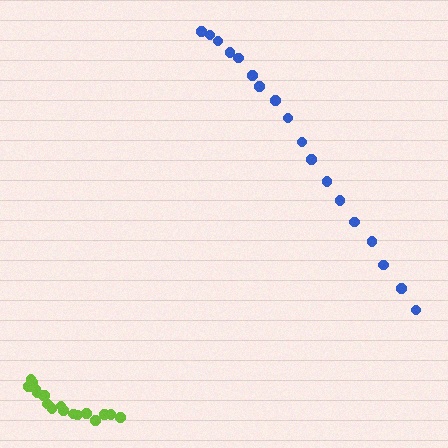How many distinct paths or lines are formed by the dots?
There are 2 distinct paths.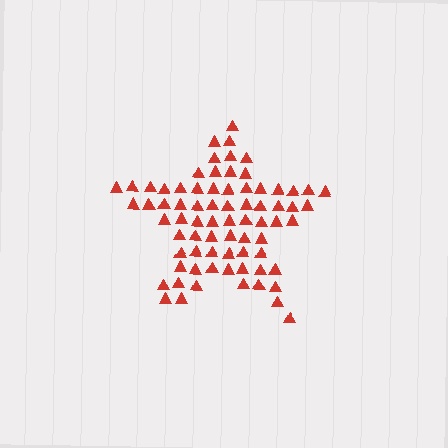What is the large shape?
The large shape is a star.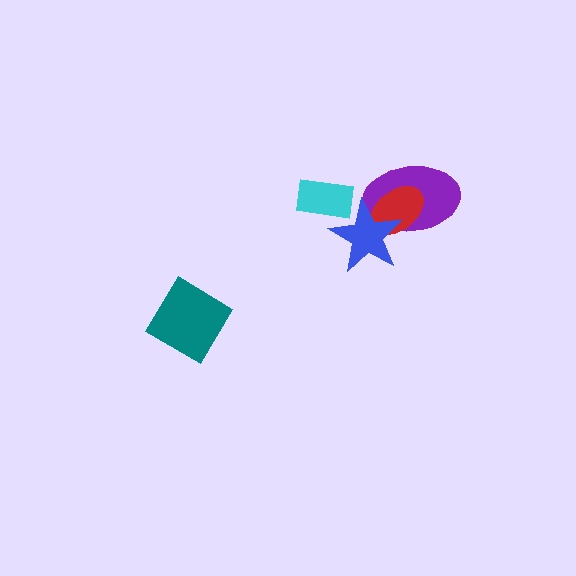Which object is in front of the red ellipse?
The blue star is in front of the red ellipse.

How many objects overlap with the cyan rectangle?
1 object overlaps with the cyan rectangle.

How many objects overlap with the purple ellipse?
2 objects overlap with the purple ellipse.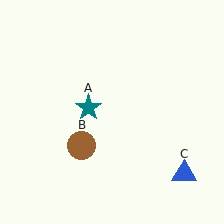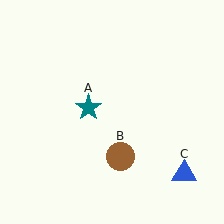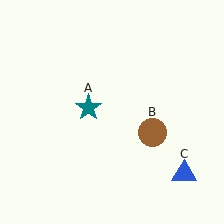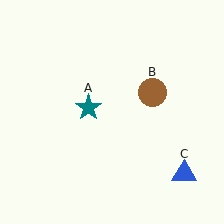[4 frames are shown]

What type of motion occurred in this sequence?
The brown circle (object B) rotated counterclockwise around the center of the scene.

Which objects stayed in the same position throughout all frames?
Teal star (object A) and blue triangle (object C) remained stationary.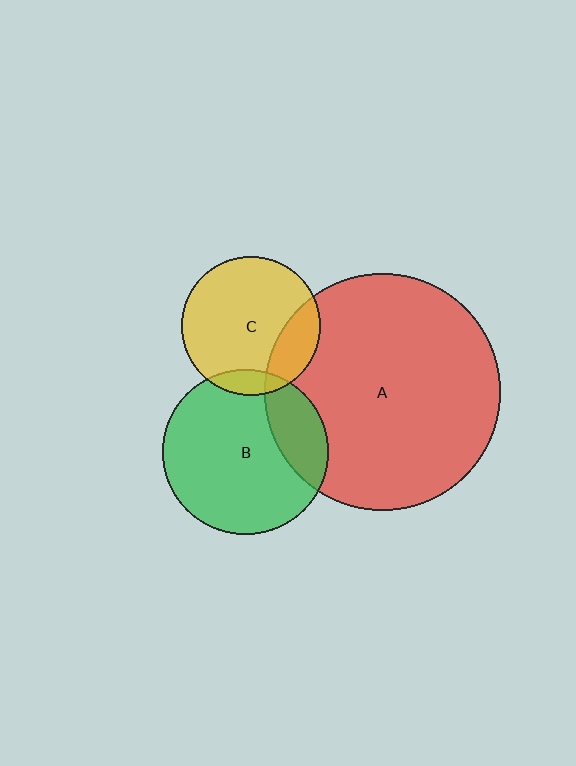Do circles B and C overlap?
Yes.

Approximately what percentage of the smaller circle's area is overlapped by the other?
Approximately 10%.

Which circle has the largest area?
Circle A (red).